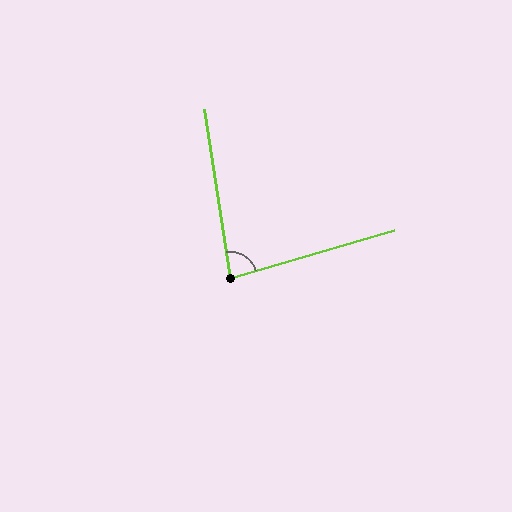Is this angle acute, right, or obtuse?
It is acute.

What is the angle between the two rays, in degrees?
Approximately 82 degrees.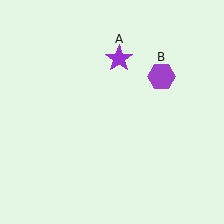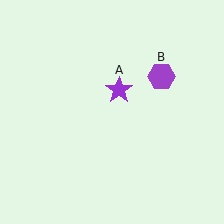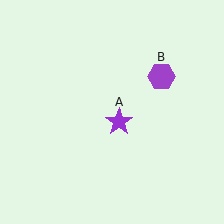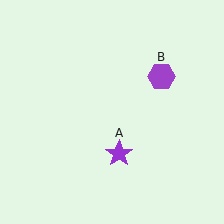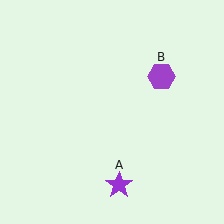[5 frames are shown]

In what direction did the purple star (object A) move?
The purple star (object A) moved down.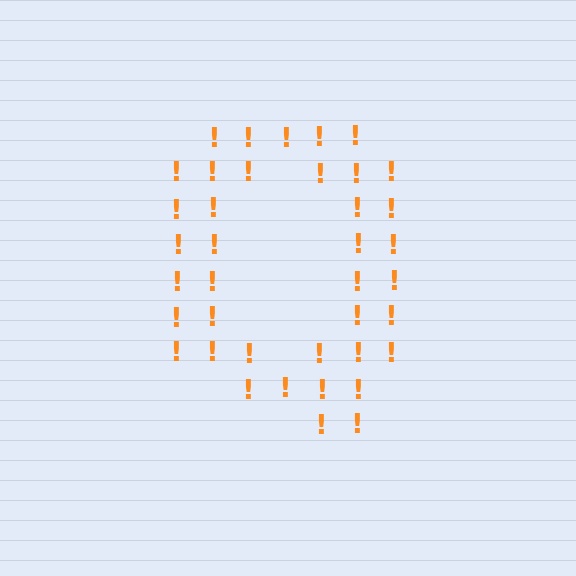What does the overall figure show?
The overall figure shows the letter Q.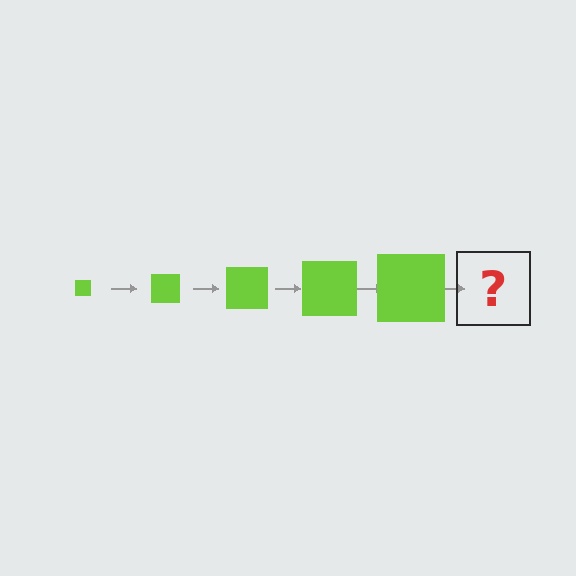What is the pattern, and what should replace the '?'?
The pattern is that the square gets progressively larger each step. The '?' should be a lime square, larger than the previous one.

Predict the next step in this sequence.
The next step is a lime square, larger than the previous one.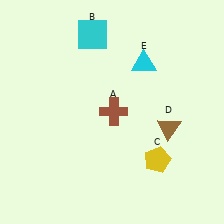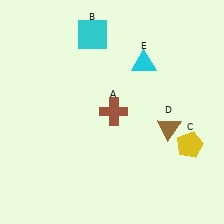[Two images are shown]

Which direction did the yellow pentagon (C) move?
The yellow pentagon (C) moved right.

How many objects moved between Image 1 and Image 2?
1 object moved between the two images.